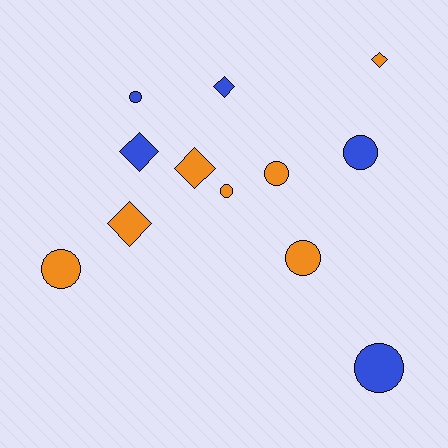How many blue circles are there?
There are 3 blue circles.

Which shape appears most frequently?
Circle, with 7 objects.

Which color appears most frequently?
Orange, with 7 objects.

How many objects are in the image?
There are 12 objects.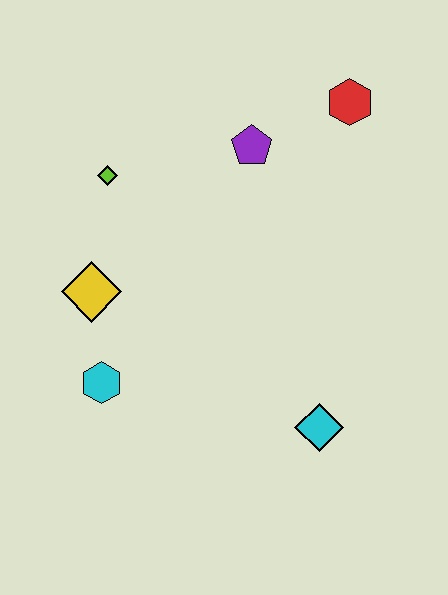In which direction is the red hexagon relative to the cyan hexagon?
The red hexagon is above the cyan hexagon.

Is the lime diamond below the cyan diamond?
No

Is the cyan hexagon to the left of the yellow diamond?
No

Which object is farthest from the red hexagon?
The cyan hexagon is farthest from the red hexagon.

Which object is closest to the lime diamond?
The yellow diamond is closest to the lime diamond.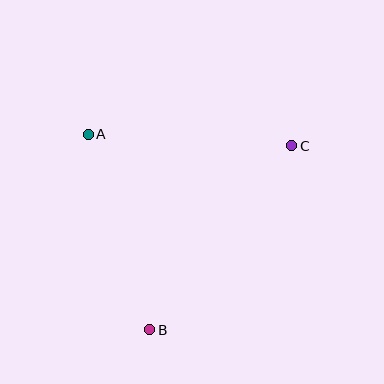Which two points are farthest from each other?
Points B and C are farthest from each other.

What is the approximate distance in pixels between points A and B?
The distance between A and B is approximately 205 pixels.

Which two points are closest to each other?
Points A and C are closest to each other.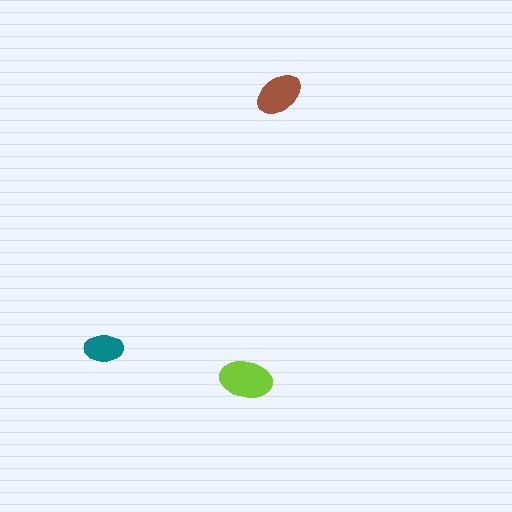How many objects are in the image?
There are 3 objects in the image.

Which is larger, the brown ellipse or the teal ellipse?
The brown one.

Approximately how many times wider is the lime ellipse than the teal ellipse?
About 1.5 times wider.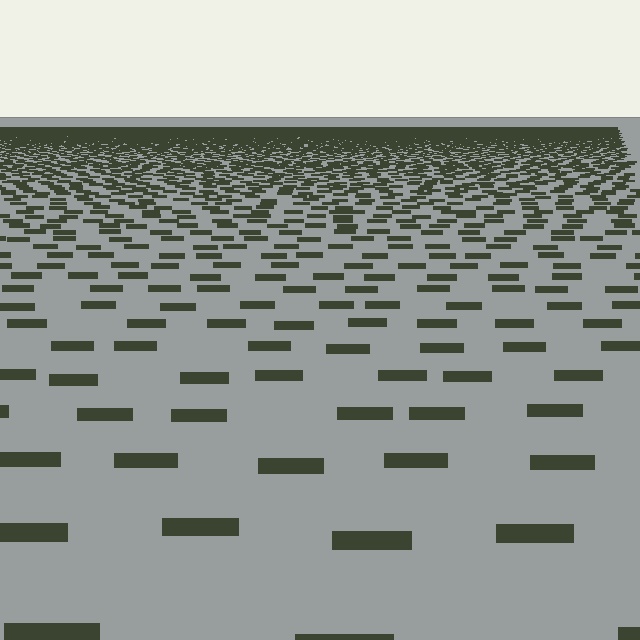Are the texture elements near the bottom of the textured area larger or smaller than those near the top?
Larger. Near the bottom, elements are closer to the viewer and appear at a bigger on-screen size.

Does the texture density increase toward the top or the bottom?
Density increases toward the top.